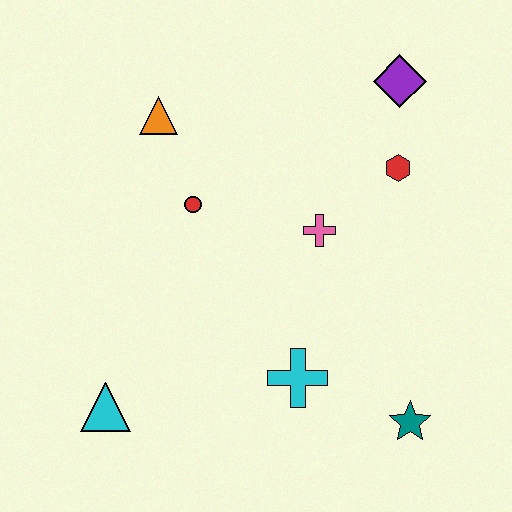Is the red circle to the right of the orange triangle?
Yes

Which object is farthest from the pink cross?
The cyan triangle is farthest from the pink cross.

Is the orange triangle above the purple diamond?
No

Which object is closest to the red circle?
The orange triangle is closest to the red circle.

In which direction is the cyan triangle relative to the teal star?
The cyan triangle is to the left of the teal star.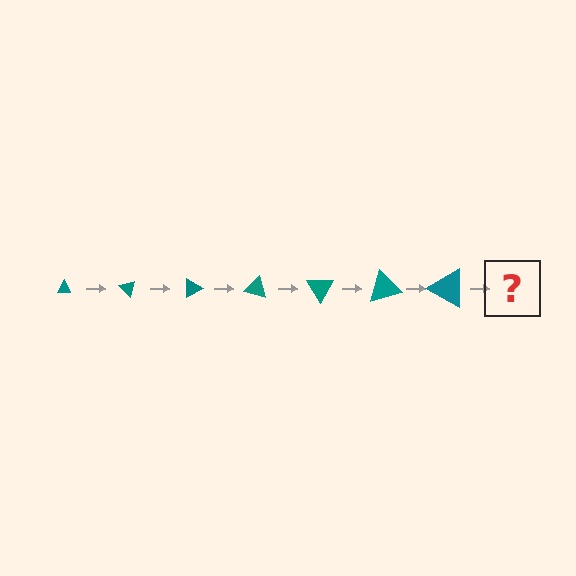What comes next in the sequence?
The next element should be a triangle, larger than the previous one and rotated 315 degrees from the start.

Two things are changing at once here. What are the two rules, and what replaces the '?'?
The two rules are that the triangle grows larger each step and it rotates 45 degrees each step. The '?' should be a triangle, larger than the previous one and rotated 315 degrees from the start.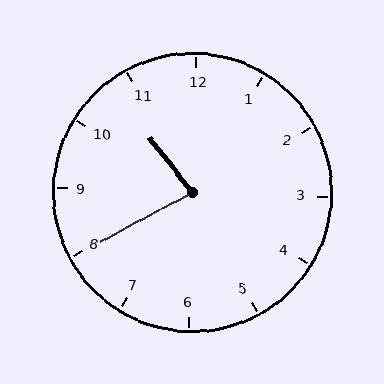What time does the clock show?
10:40.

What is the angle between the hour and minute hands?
Approximately 80 degrees.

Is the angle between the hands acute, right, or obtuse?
It is acute.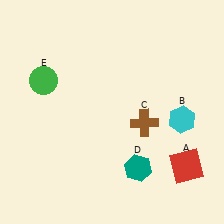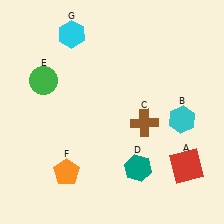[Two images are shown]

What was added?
An orange pentagon (F), a cyan hexagon (G) were added in Image 2.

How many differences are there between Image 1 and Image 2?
There are 2 differences between the two images.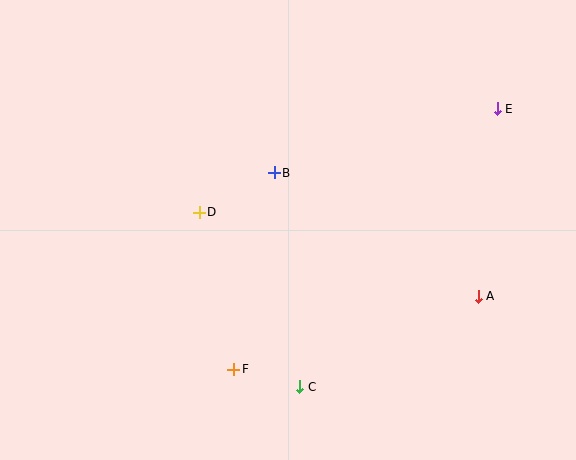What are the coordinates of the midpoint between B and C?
The midpoint between B and C is at (287, 280).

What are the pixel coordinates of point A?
Point A is at (478, 296).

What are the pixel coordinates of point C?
Point C is at (300, 387).